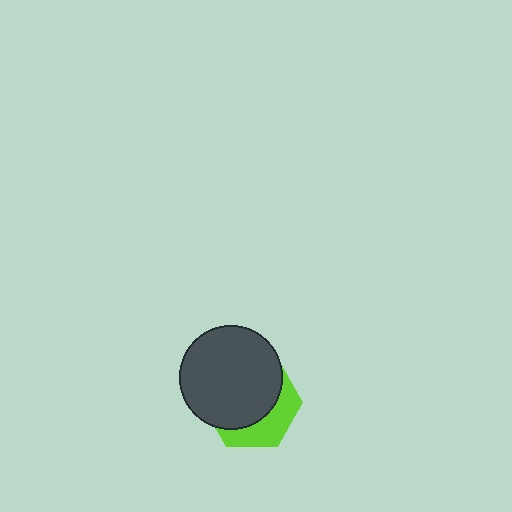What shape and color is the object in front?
The object in front is a dark gray circle.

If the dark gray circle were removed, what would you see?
You would see the complete lime hexagon.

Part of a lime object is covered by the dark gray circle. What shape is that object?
It is a hexagon.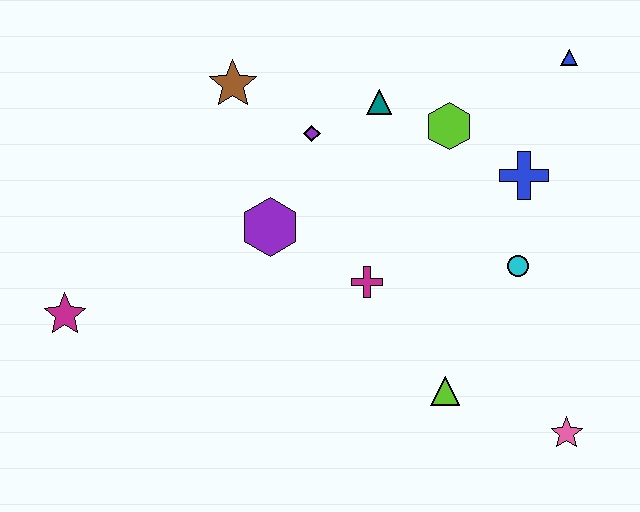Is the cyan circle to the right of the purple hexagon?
Yes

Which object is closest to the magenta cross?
The purple hexagon is closest to the magenta cross.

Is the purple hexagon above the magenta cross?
Yes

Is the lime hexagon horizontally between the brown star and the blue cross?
Yes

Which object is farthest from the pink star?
The magenta star is farthest from the pink star.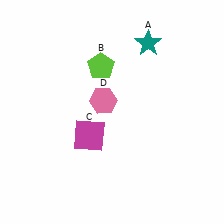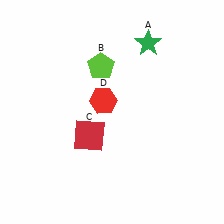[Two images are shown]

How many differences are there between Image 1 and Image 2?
There are 3 differences between the two images.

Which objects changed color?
A changed from teal to green. C changed from magenta to red. D changed from pink to red.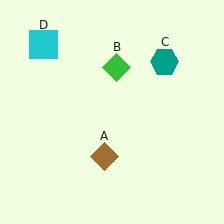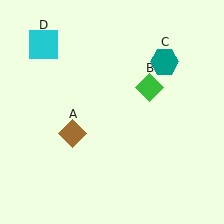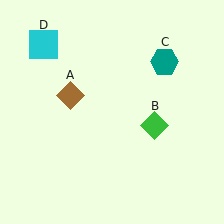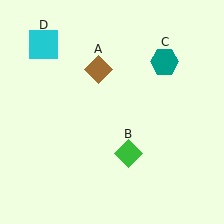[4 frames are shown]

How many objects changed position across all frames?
2 objects changed position: brown diamond (object A), green diamond (object B).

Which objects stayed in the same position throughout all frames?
Teal hexagon (object C) and cyan square (object D) remained stationary.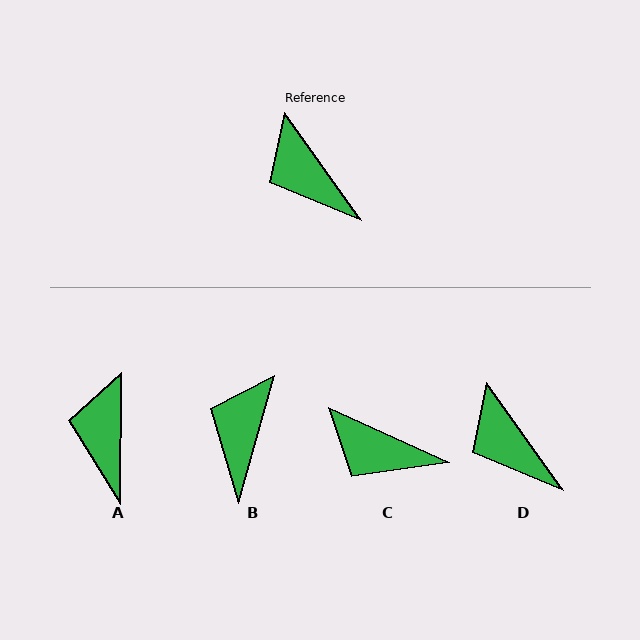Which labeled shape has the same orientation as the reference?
D.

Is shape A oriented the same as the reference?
No, it is off by about 36 degrees.